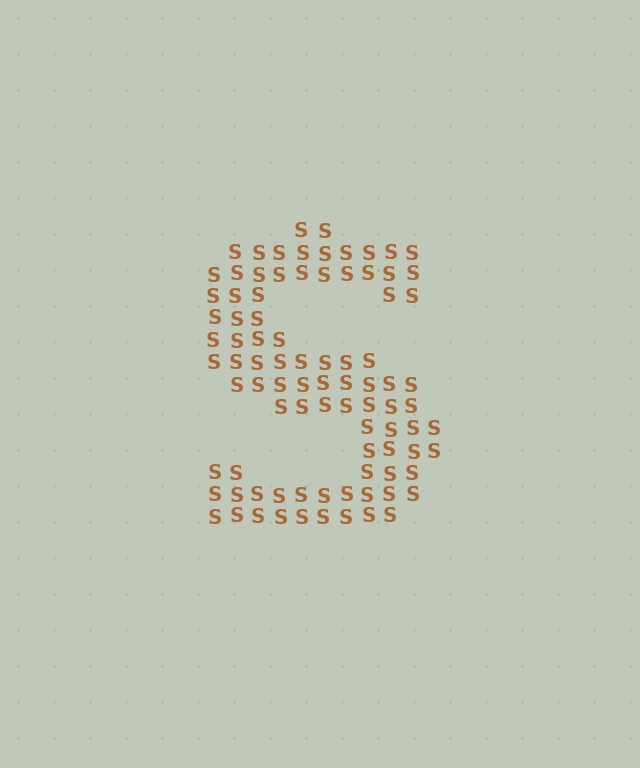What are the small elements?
The small elements are letter S's.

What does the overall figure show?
The overall figure shows the letter S.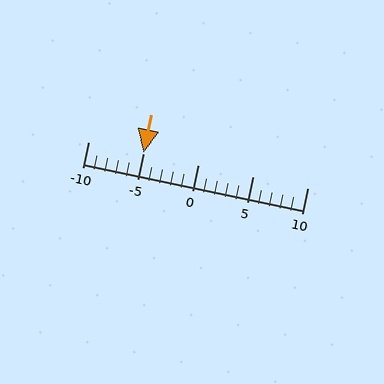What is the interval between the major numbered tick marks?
The major tick marks are spaced 5 units apart.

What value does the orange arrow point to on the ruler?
The orange arrow points to approximately -5.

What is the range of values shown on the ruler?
The ruler shows values from -10 to 10.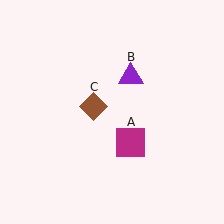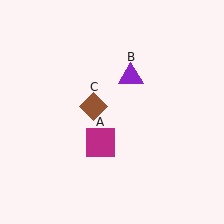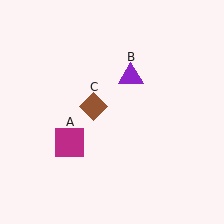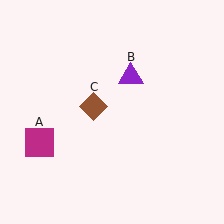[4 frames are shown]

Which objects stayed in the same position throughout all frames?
Purple triangle (object B) and brown diamond (object C) remained stationary.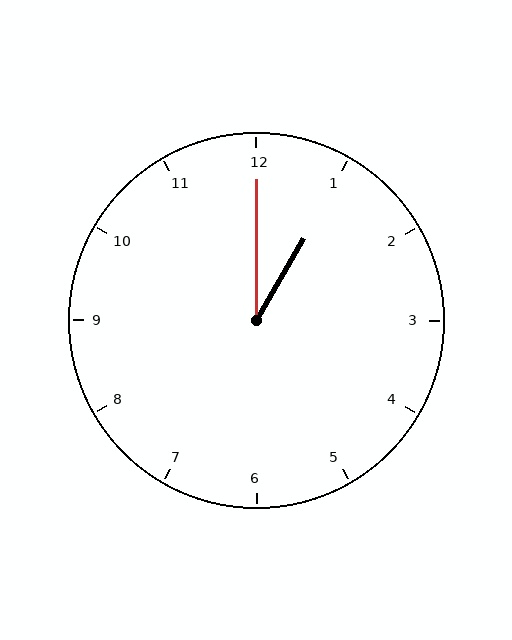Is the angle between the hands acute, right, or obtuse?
It is acute.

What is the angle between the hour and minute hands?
Approximately 30 degrees.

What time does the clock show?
1:00.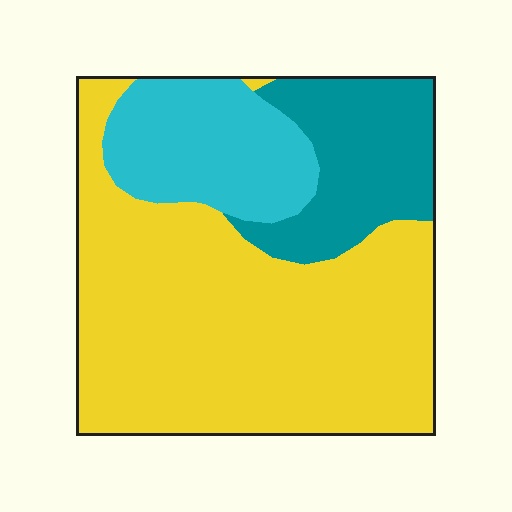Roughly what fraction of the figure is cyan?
Cyan covers around 20% of the figure.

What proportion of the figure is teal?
Teal covers roughly 20% of the figure.